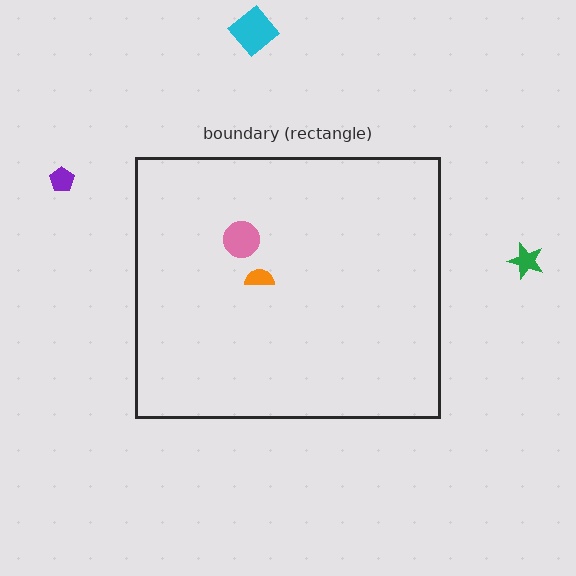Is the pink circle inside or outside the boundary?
Inside.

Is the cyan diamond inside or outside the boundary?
Outside.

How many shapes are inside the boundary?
2 inside, 3 outside.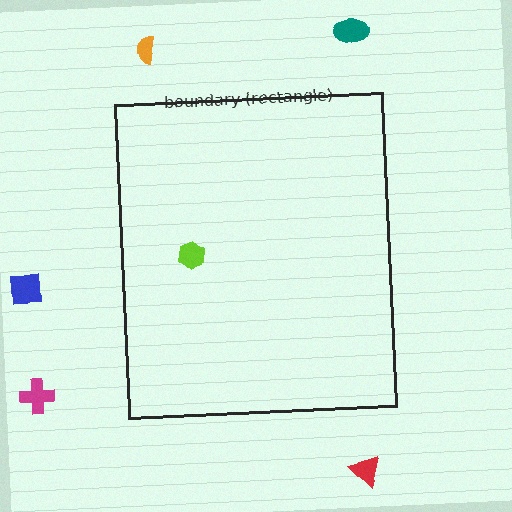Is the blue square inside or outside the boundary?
Outside.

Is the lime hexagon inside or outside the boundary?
Inside.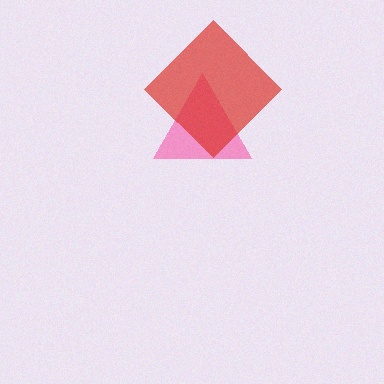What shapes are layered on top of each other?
The layered shapes are: a pink triangle, a red diamond.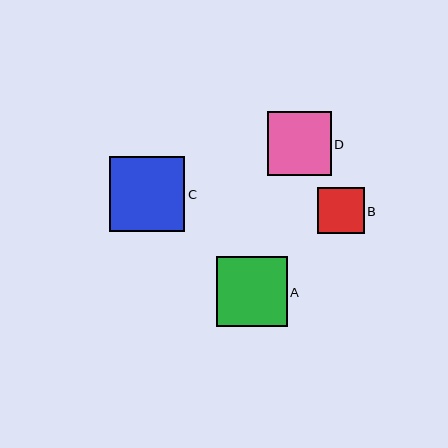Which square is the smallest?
Square B is the smallest with a size of approximately 47 pixels.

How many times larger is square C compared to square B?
Square C is approximately 1.6 times the size of square B.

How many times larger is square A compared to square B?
Square A is approximately 1.5 times the size of square B.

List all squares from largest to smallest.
From largest to smallest: C, A, D, B.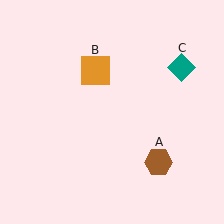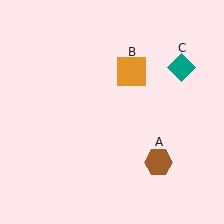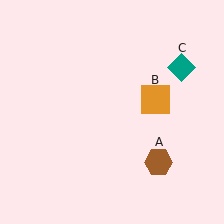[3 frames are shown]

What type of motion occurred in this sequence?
The orange square (object B) rotated clockwise around the center of the scene.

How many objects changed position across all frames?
1 object changed position: orange square (object B).